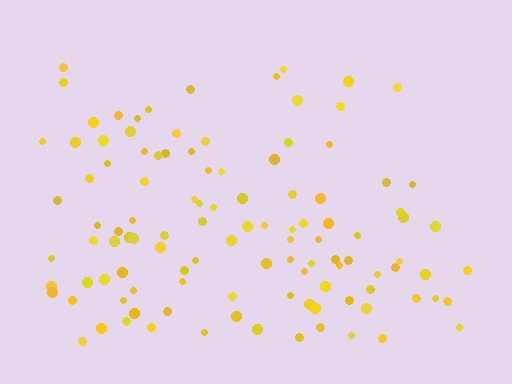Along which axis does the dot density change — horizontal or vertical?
Vertical.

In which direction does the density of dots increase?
From top to bottom, with the bottom side densest.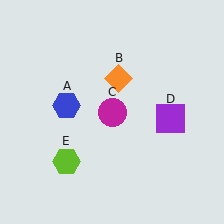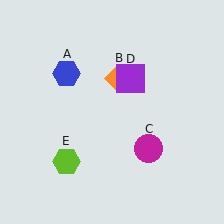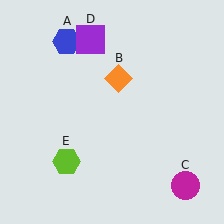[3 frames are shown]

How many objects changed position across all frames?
3 objects changed position: blue hexagon (object A), magenta circle (object C), purple square (object D).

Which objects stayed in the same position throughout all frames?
Orange diamond (object B) and lime hexagon (object E) remained stationary.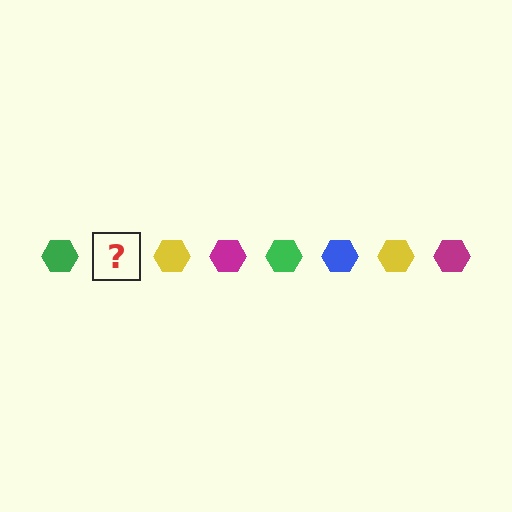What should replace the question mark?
The question mark should be replaced with a blue hexagon.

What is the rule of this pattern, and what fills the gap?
The rule is that the pattern cycles through green, blue, yellow, magenta hexagons. The gap should be filled with a blue hexagon.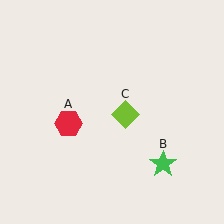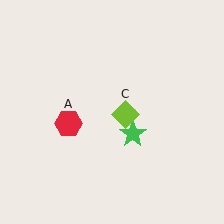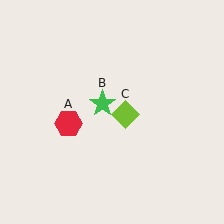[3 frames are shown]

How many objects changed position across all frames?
1 object changed position: green star (object B).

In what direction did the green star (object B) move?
The green star (object B) moved up and to the left.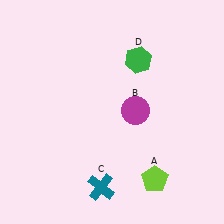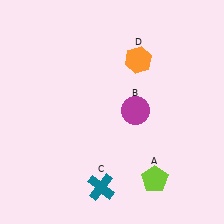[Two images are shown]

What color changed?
The hexagon (D) changed from green in Image 1 to orange in Image 2.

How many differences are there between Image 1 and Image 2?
There is 1 difference between the two images.